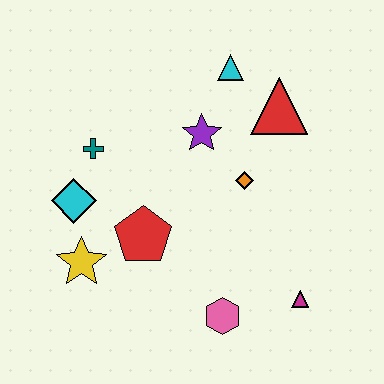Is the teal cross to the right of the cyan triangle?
No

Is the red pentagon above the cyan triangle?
No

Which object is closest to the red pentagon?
The yellow star is closest to the red pentagon.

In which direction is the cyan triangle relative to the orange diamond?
The cyan triangle is above the orange diamond.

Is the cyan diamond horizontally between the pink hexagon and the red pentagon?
No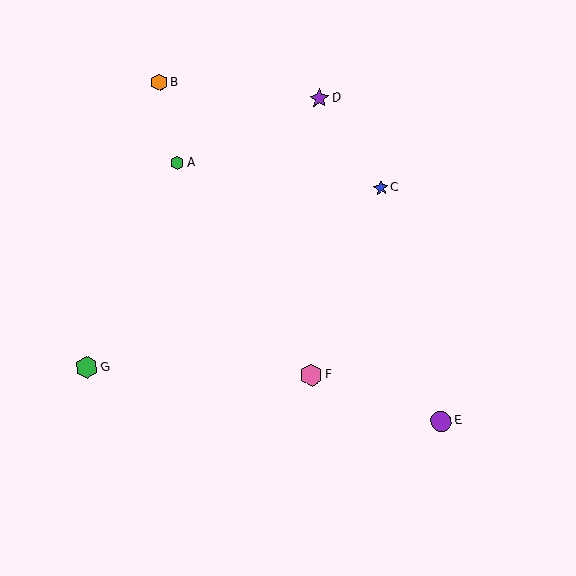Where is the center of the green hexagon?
The center of the green hexagon is at (87, 367).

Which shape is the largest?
The pink hexagon (labeled F) is the largest.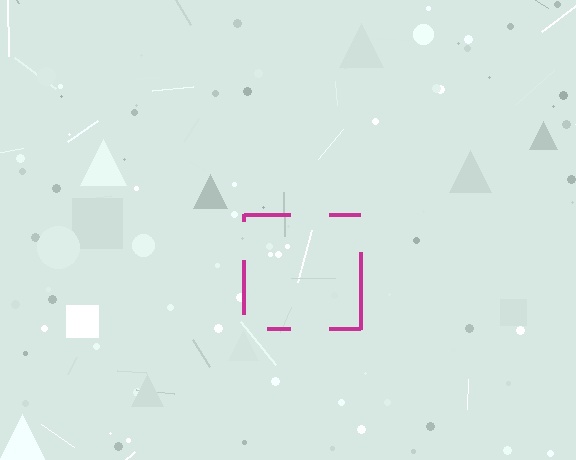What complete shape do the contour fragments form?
The contour fragments form a square.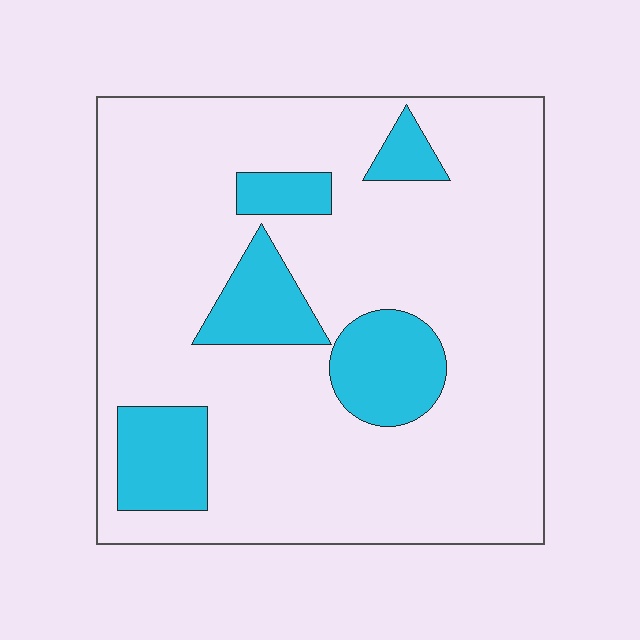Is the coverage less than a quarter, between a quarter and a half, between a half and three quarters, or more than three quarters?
Less than a quarter.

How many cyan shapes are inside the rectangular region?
5.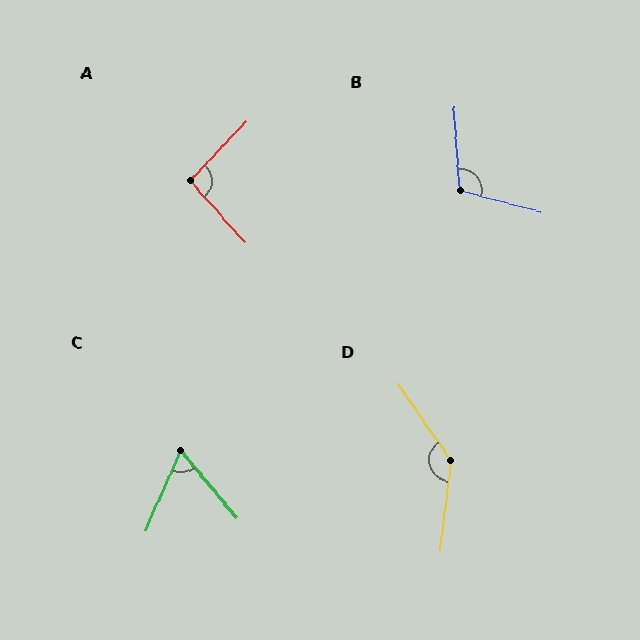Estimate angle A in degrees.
Approximately 95 degrees.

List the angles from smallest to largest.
C (63°), A (95°), B (108°), D (139°).